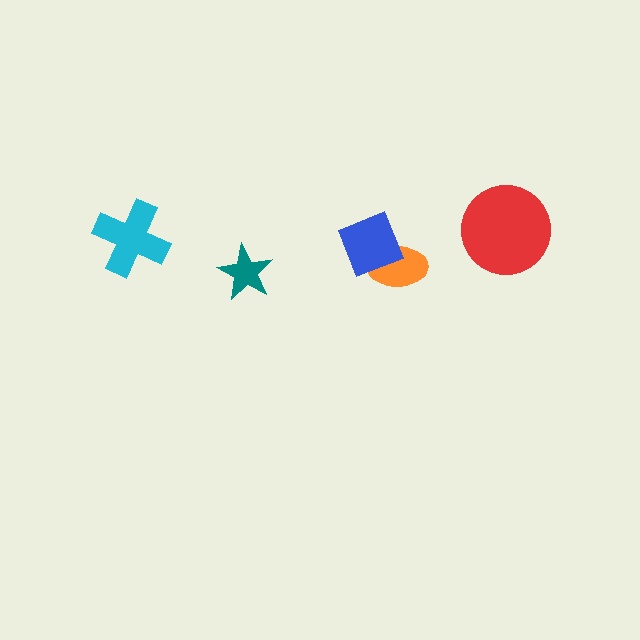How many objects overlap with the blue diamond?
1 object overlaps with the blue diamond.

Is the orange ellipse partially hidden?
Yes, it is partially covered by another shape.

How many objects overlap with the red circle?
0 objects overlap with the red circle.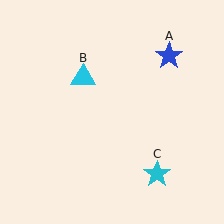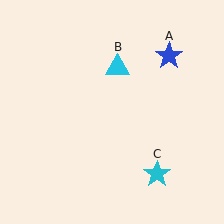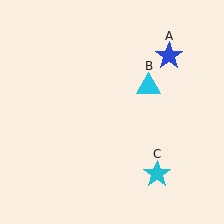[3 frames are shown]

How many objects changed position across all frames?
1 object changed position: cyan triangle (object B).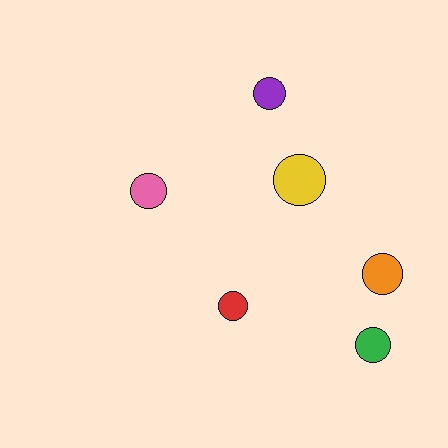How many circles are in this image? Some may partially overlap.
There are 6 circles.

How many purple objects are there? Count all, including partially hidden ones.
There is 1 purple object.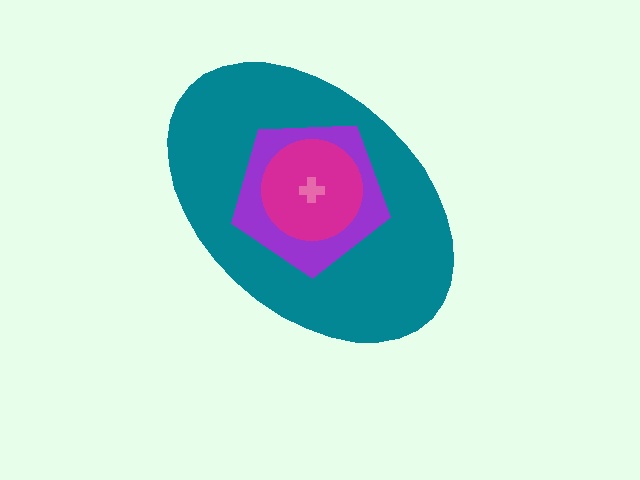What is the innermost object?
The pink cross.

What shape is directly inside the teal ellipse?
The purple pentagon.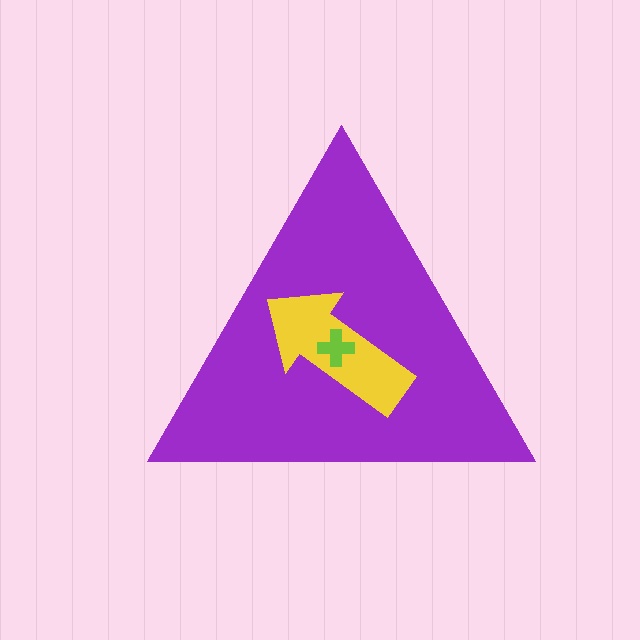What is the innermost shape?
The lime cross.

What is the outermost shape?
The purple triangle.